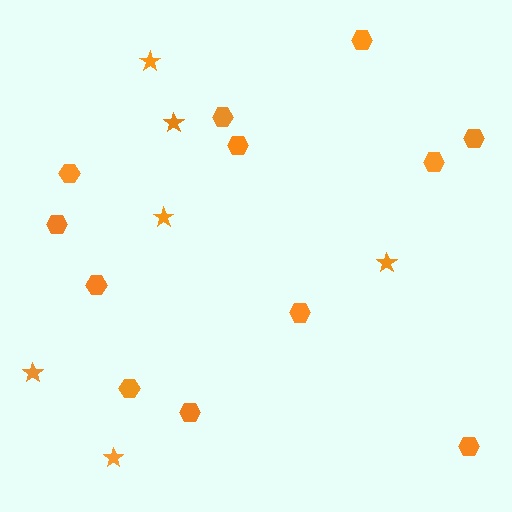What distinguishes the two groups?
There are 2 groups: one group of hexagons (12) and one group of stars (6).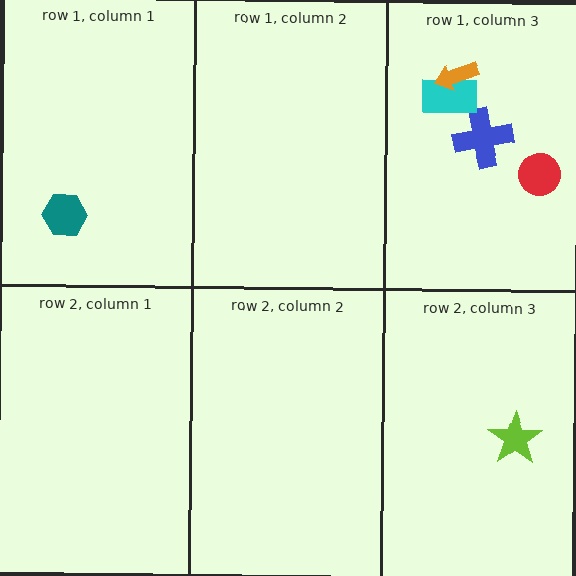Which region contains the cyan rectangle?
The row 1, column 3 region.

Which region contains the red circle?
The row 1, column 3 region.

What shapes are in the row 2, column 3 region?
The lime star.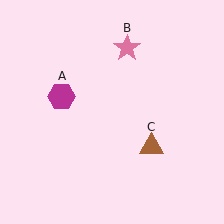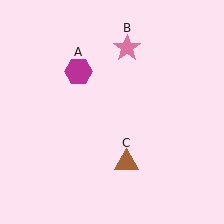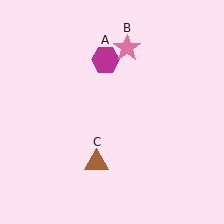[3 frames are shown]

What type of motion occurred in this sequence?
The magenta hexagon (object A), brown triangle (object C) rotated clockwise around the center of the scene.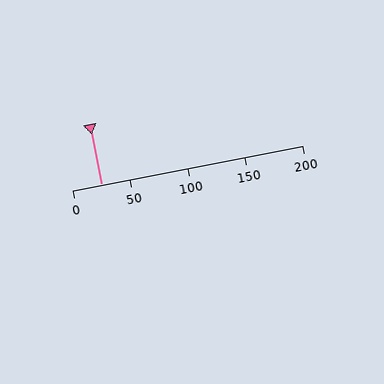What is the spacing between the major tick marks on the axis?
The major ticks are spaced 50 apart.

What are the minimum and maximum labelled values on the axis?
The axis runs from 0 to 200.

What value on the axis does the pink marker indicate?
The marker indicates approximately 25.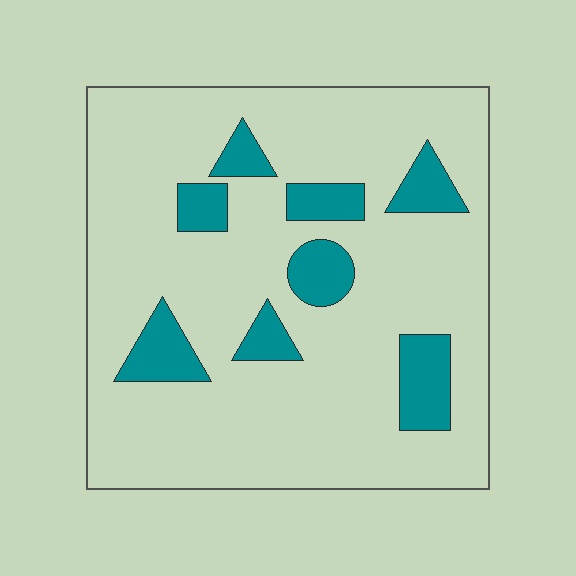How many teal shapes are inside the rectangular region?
8.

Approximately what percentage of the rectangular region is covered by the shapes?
Approximately 15%.